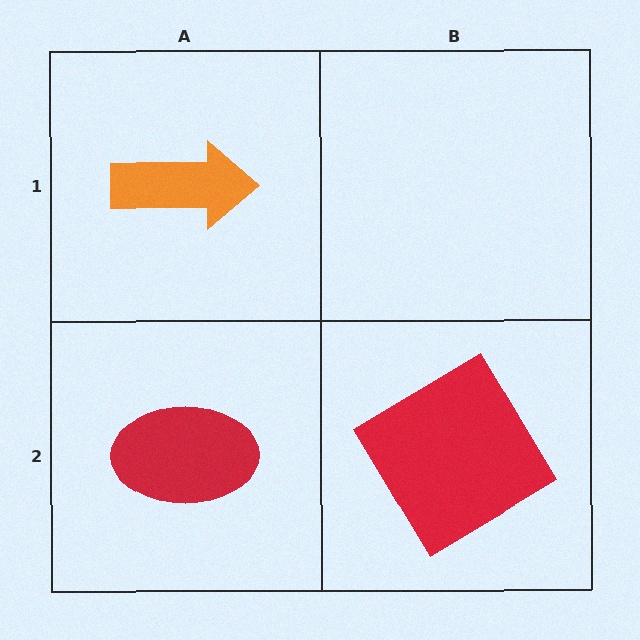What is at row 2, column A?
A red ellipse.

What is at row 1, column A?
An orange arrow.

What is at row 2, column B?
A red diamond.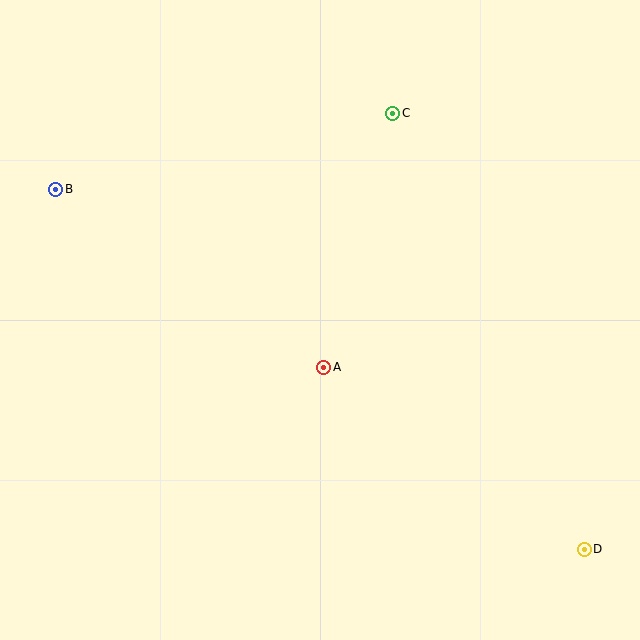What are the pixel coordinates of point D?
Point D is at (584, 549).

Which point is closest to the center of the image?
Point A at (324, 367) is closest to the center.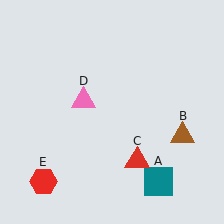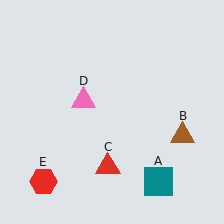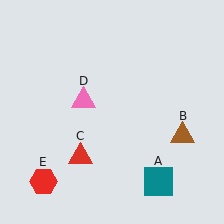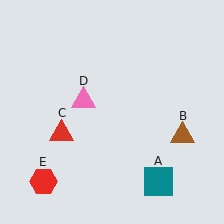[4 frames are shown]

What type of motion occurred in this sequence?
The red triangle (object C) rotated clockwise around the center of the scene.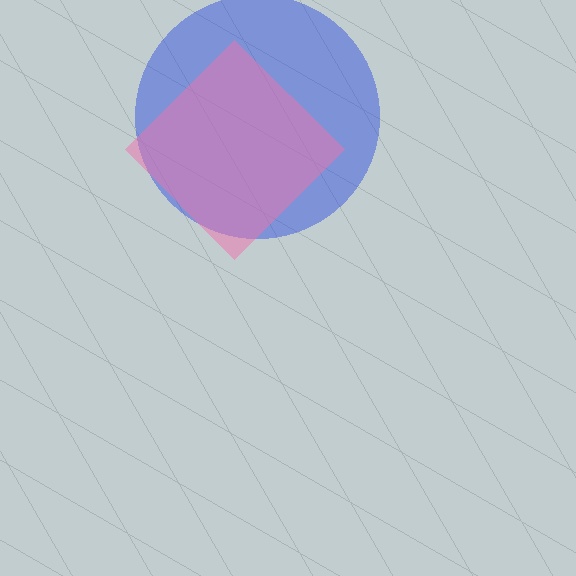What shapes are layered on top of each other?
The layered shapes are: a blue circle, a pink diamond.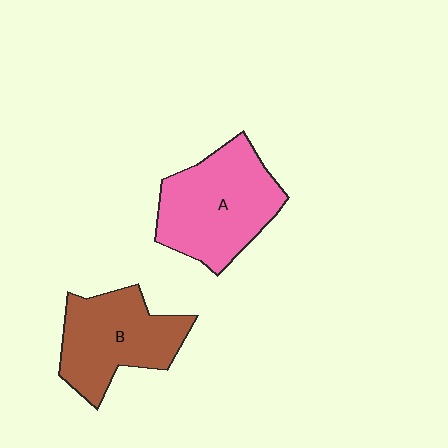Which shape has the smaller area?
Shape B (brown).